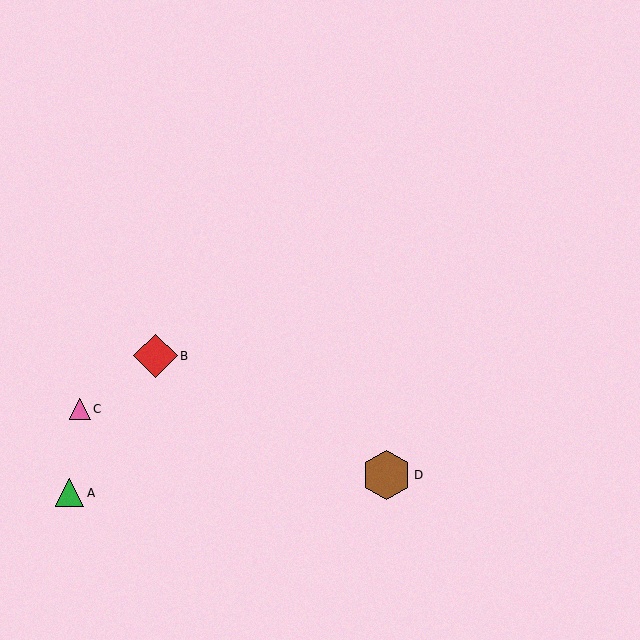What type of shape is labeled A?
Shape A is a green triangle.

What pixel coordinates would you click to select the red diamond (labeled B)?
Click at (156, 355) to select the red diamond B.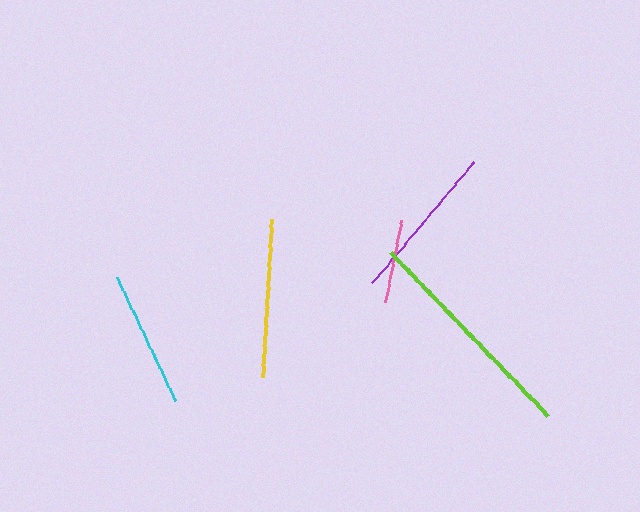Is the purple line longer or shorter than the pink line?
The purple line is longer than the pink line.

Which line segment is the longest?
The lime line is the longest at approximately 227 pixels.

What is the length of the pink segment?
The pink segment is approximately 83 pixels long.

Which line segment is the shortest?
The pink line is the shortest at approximately 83 pixels.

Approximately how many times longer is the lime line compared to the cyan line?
The lime line is approximately 1.7 times the length of the cyan line.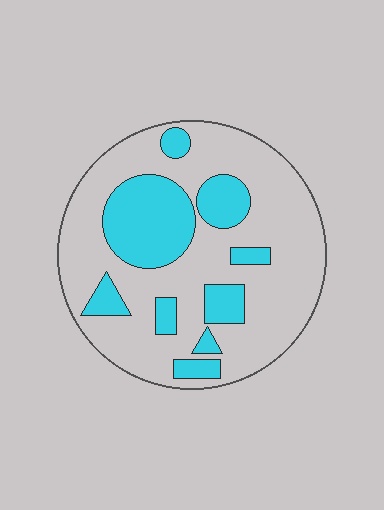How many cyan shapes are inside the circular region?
9.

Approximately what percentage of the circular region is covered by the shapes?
Approximately 30%.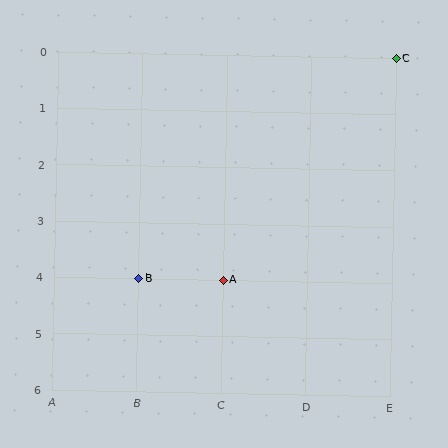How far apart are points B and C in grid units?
Points B and C are 3 columns and 4 rows apart (about 5.0 grid units diagonally).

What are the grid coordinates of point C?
Point C is at grid coordinates (E, 0).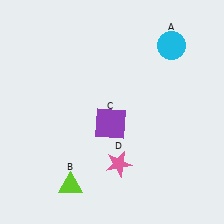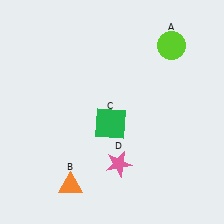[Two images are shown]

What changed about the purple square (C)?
In Image 1, C is purple. In Image 2, it changed to green.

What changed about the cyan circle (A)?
In Image 1, A is cyan. In Image 2, it changed to lime.